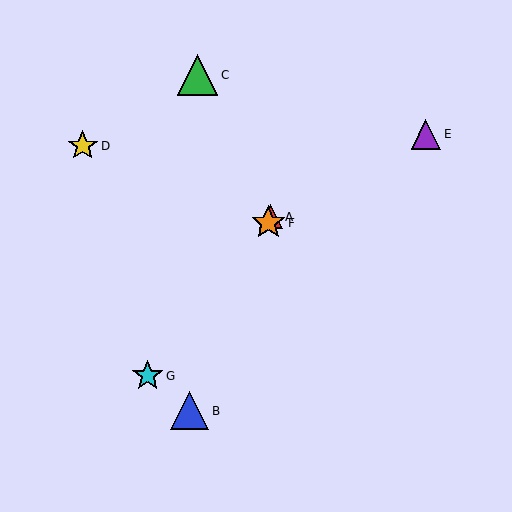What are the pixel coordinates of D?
Object D is at (83, 146).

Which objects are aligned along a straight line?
Objects A, B, F are aligned along a straight line.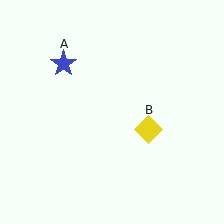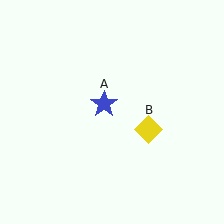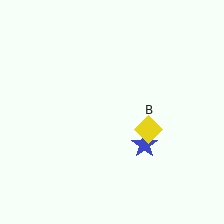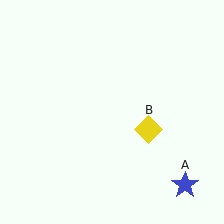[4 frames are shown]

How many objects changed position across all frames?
1 object changed position: blue star (object A).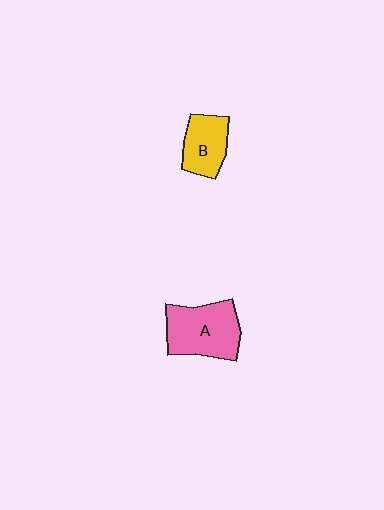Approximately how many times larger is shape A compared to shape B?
Approximately 1.5 times.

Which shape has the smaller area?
Shape B (yellow).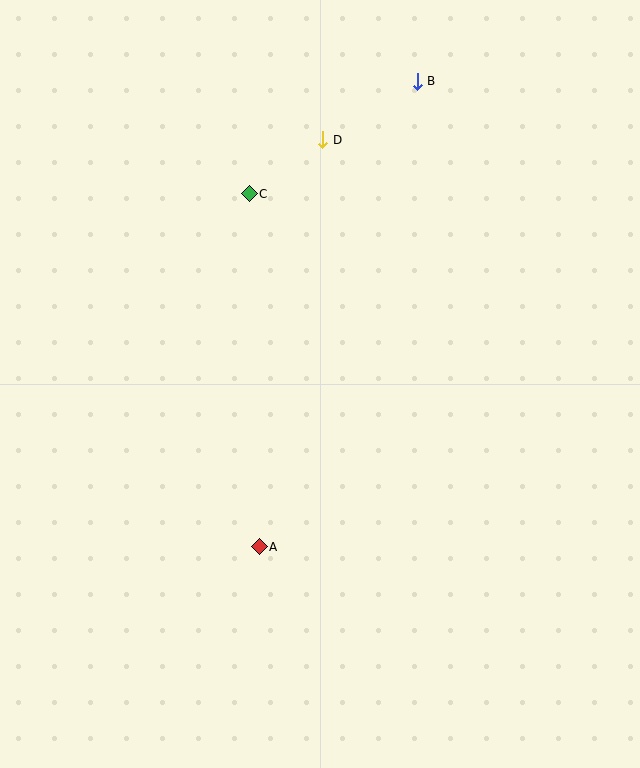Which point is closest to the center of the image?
Point A at (259, 547) is closest to the center.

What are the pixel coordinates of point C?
Point C is at (249, 194).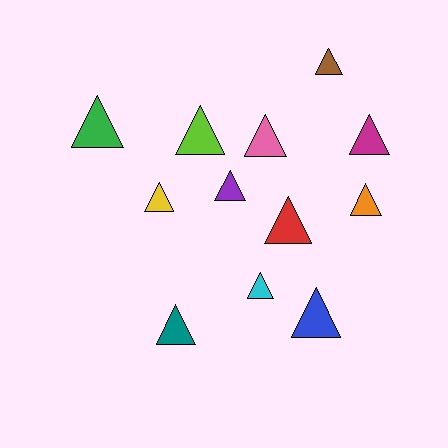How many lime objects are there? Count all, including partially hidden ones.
There is 1 lime object.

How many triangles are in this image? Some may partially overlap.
There are 12 triangles.